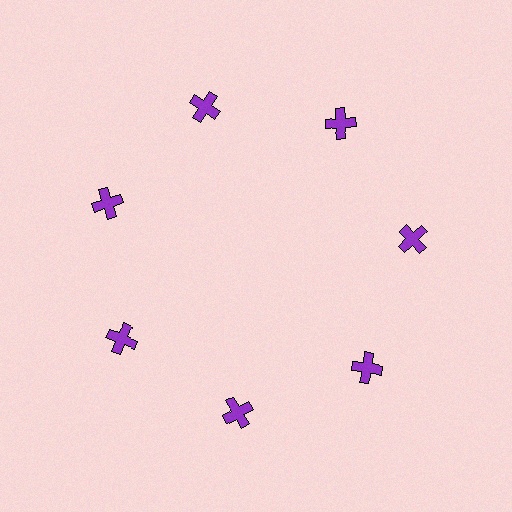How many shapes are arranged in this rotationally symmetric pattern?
There are 7 shapes, arranged in 7 groups of 1.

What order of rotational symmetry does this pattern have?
This pattern has 7-fold rotational symmetry.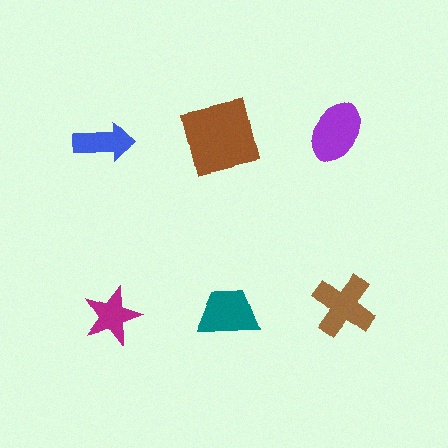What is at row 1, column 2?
A brown square.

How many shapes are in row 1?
3 shapes.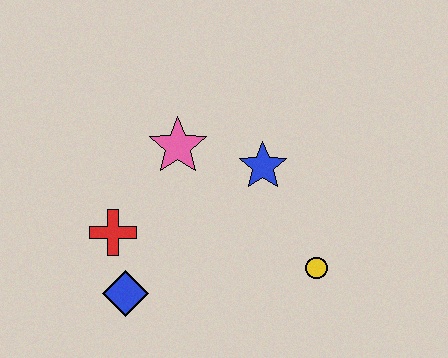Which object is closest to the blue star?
The pink star is closest to the blue star.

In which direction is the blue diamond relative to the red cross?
The blue diamond is below the red cross.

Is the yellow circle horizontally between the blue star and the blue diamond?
No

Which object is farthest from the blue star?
The blue diamond is farthest from the blue star.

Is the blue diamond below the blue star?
Yes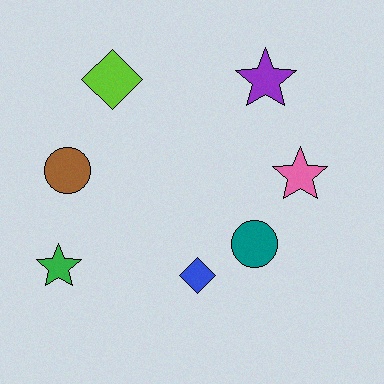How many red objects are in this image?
There are no red objects.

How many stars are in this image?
There are 3 stars.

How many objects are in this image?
There are 7 objects.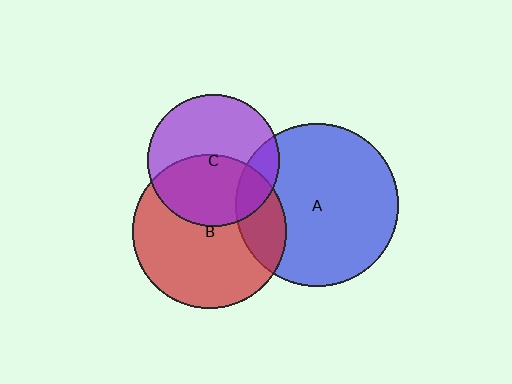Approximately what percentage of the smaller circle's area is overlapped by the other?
Approximately 45%.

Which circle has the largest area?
Circle A (blue).